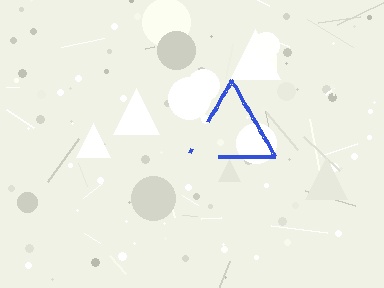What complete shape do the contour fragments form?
The contour fragments form a triangle.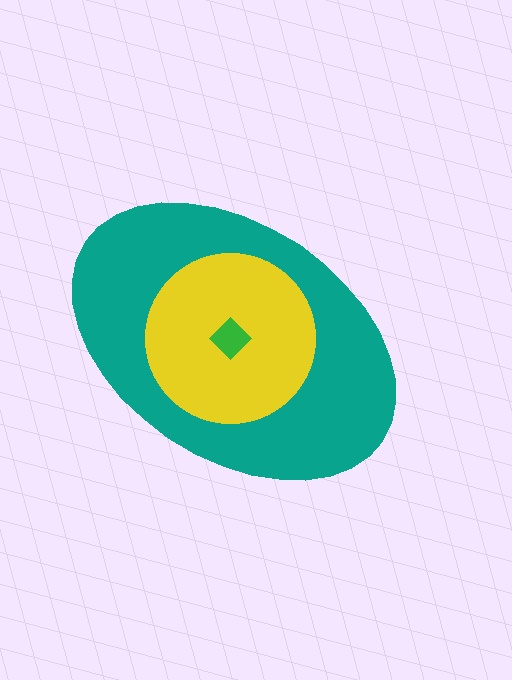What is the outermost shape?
The teal ellipse.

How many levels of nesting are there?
3.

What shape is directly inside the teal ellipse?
The yellow circle.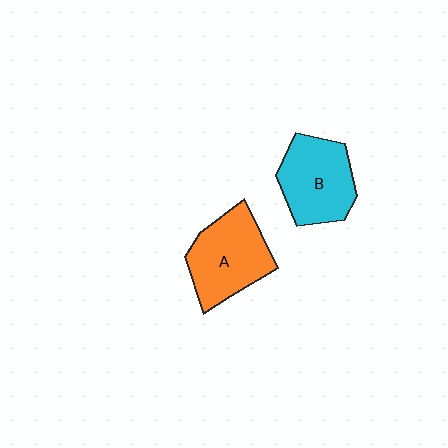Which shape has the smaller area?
Shape B (cyan).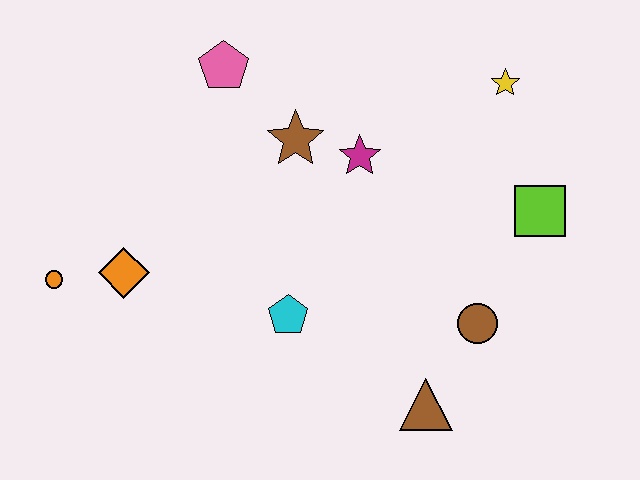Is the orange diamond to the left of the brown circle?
Yes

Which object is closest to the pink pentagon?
The brown star is closest to the pink pentagon.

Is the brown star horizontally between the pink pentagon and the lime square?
Yes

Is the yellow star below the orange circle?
No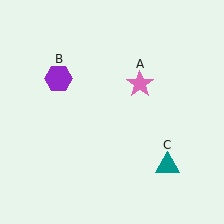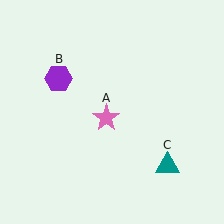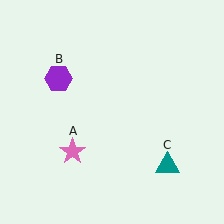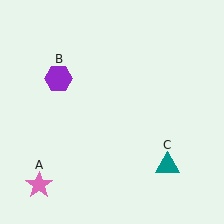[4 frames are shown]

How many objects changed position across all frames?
1 object changed position: pink star (object A).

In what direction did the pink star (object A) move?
The pink star (object A) moved down and to the left.